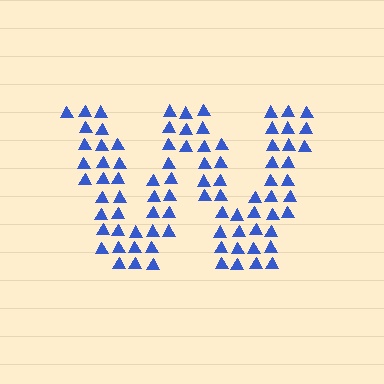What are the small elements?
The small elements are triangles.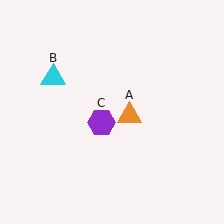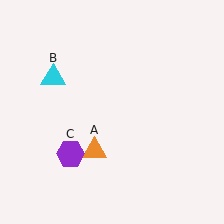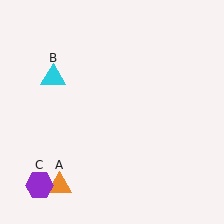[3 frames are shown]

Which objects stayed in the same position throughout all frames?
Cyan triangle (object B) remained stationary.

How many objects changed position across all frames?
2 objects changed position: orange triangle (object A), purple hexagon (object C).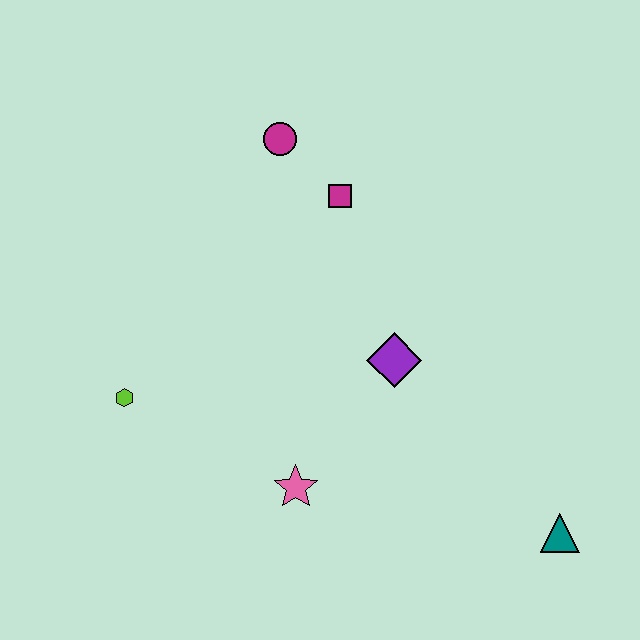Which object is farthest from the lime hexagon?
The teal triangle is farthest from the lime hexagon.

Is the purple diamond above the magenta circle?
No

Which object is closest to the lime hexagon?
The pink star is closest to the lime hexagon.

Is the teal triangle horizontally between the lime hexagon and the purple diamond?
No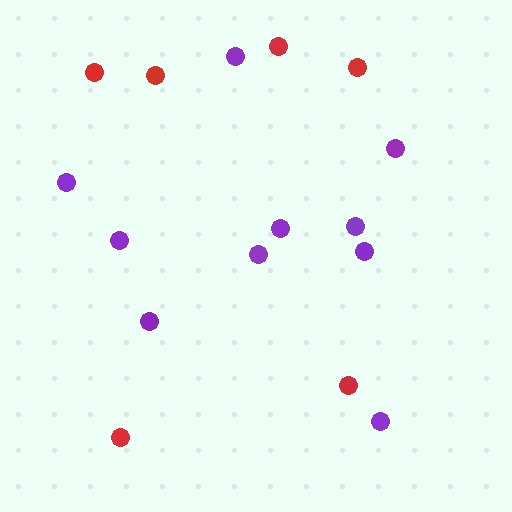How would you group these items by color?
There are 2 groups: one group of purple circles (10) and one group of red circles (6).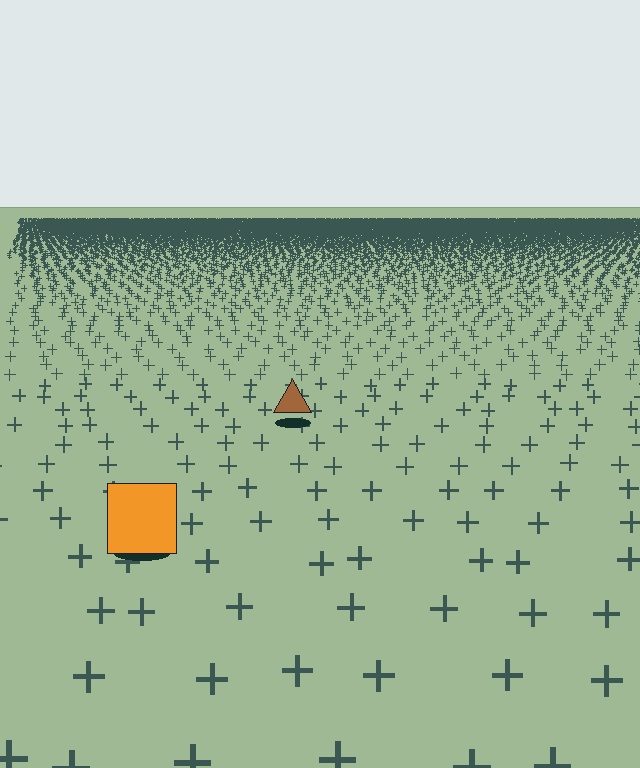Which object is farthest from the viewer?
The brown triangle is farthest from the viewer. It appears smaller and the ground texture around it is denser.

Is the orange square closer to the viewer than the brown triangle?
Yes. The orange square is closer — you can tell from the texture gradient: the ground texture is coarser near it.